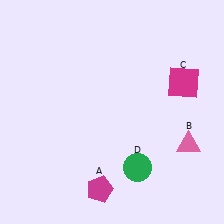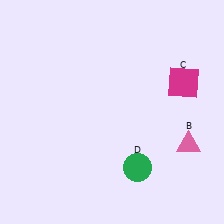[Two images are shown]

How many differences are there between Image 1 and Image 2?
There is 1 difference between the two images.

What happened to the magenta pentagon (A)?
The magenta pentagon (A) was removed in Image 2. It was in the bottom-left area of Image 1.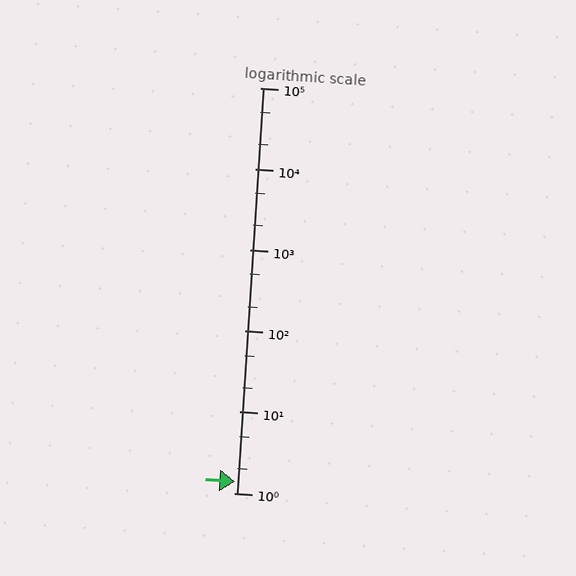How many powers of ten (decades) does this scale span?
The scale spans 5 decades, from 1 to 100000.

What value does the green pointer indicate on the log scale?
The pointer indicates approximately 1.4.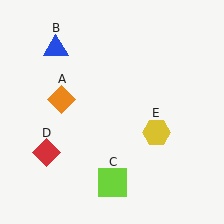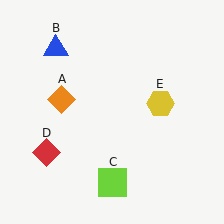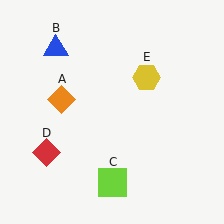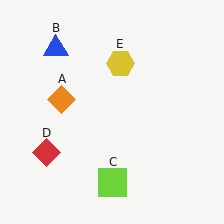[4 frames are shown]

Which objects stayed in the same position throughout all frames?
Orange diamond (object A) and blue triangle (object B) and lime square (object C) and red diamond (object D) remained stationary.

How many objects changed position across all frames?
1 object changed position: yellow hexagon (object E).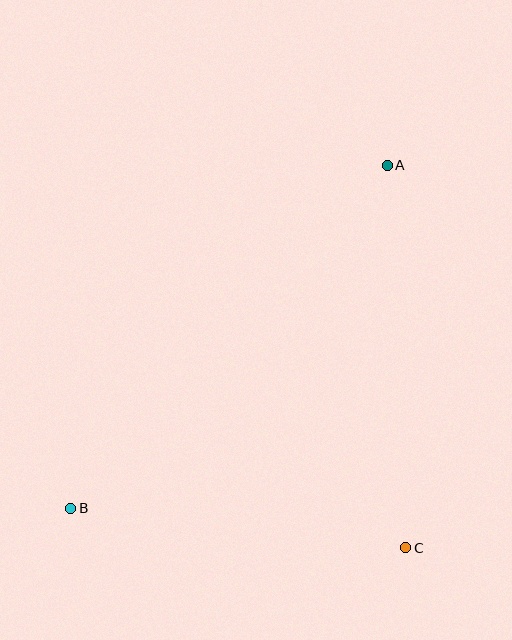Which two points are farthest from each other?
Points A and B are farthest from each other.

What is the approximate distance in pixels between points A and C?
The distance between A and C is approximately 383 pixels.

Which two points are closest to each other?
Points B and C are closest to each other.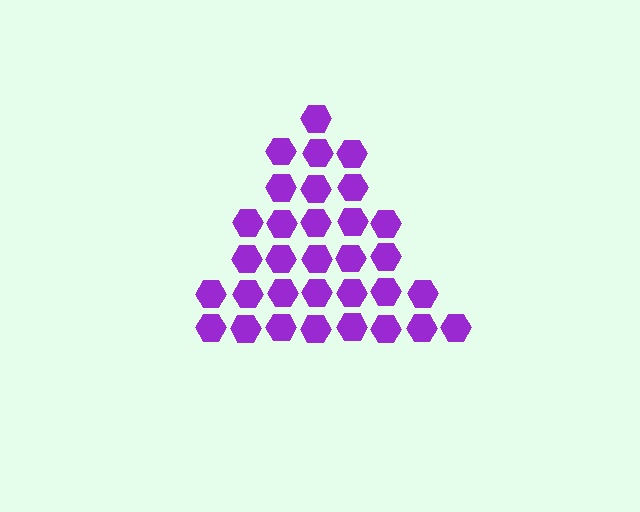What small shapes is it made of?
It is made of small hexagons.